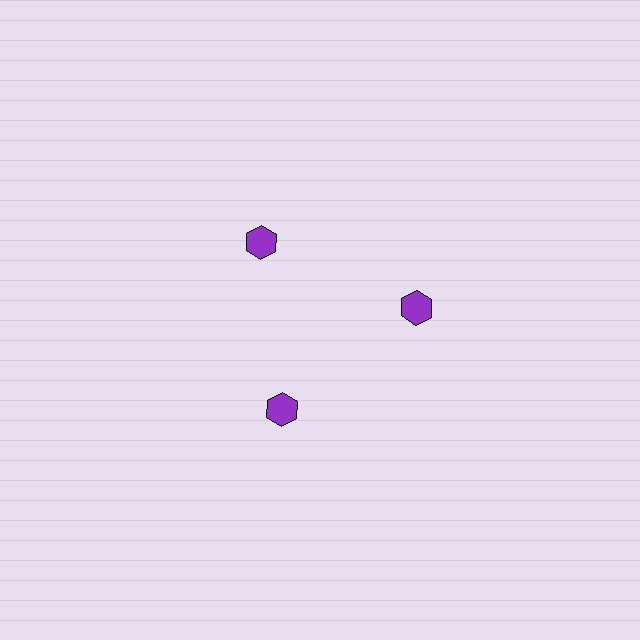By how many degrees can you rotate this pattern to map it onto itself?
The pattern maps onto itself every 120 degrees of rotation.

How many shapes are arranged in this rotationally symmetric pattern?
There are 3 shapes, arranged in 3 groups of 1.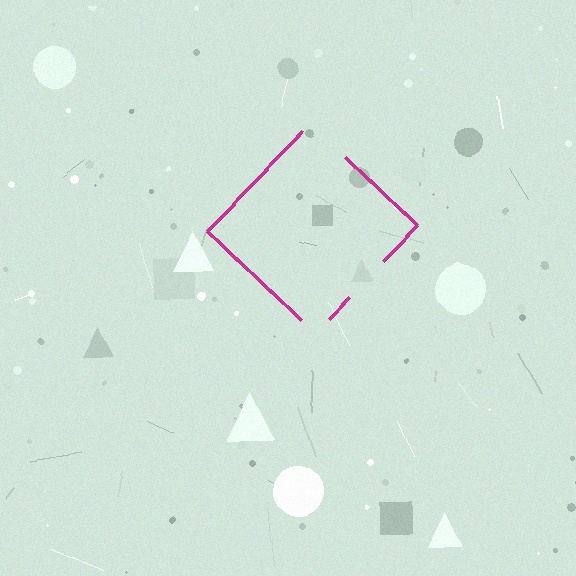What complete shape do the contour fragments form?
The contour fragments form a diamond.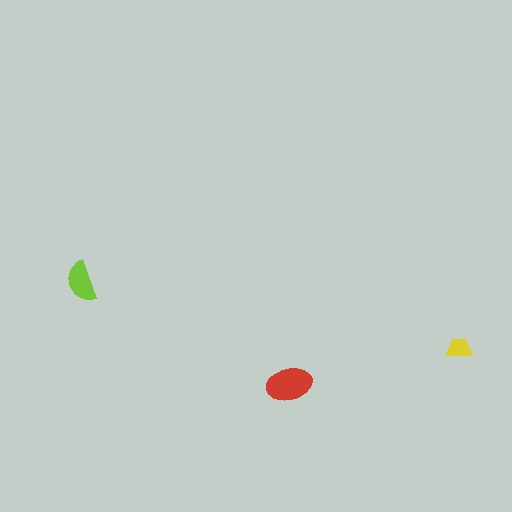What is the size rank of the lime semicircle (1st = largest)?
2nd.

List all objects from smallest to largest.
The yellow trapezoid, the lime semicircle, the red ellipse.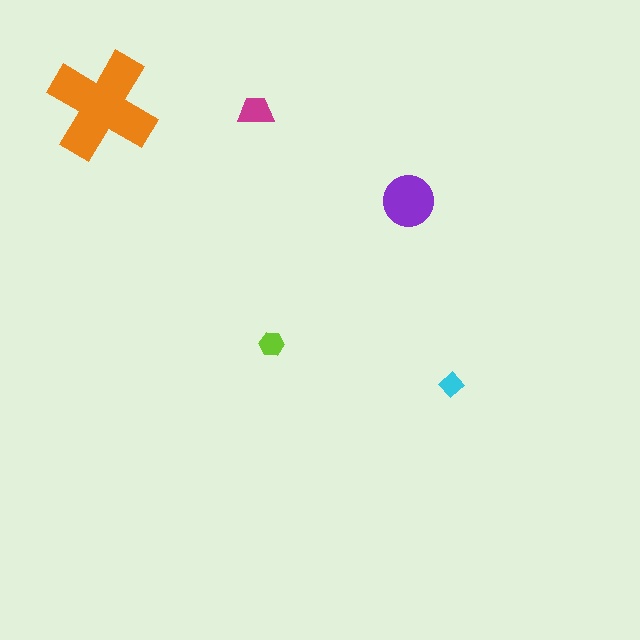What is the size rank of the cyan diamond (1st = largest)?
5th.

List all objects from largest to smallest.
The orange cross, the purple circle, the magenta trapezoid, the lime hexagon, the cyan diamond.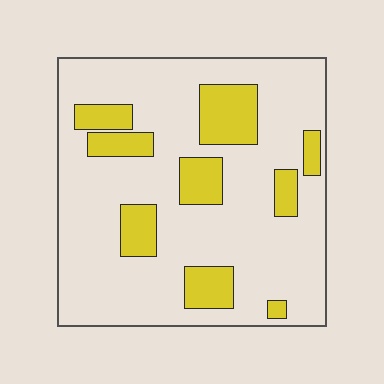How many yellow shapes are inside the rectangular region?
9.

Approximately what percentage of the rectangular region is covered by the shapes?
Approximately 20%.